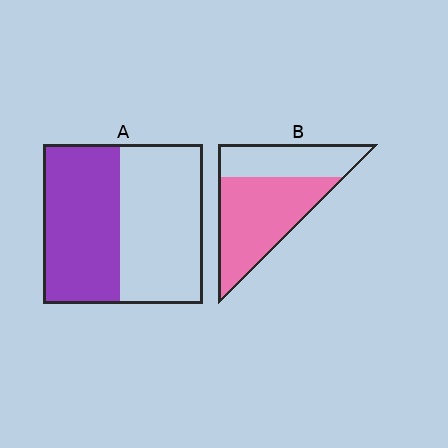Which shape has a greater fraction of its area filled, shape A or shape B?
Shape B.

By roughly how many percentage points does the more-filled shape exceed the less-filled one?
By roughly 15 percentage points (B over A).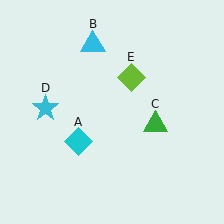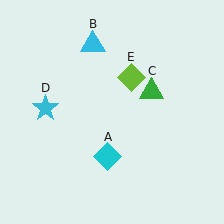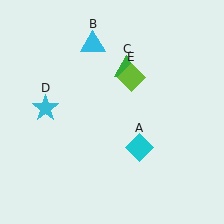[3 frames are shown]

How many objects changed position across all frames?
2 objects changed position: cyan diamond (object A), green triangle (object C).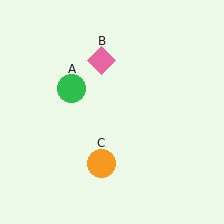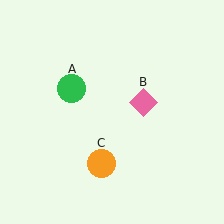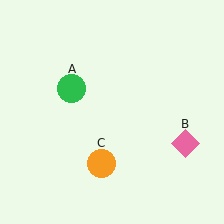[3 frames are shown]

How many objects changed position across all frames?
1 object changed position: pink diamond (object B).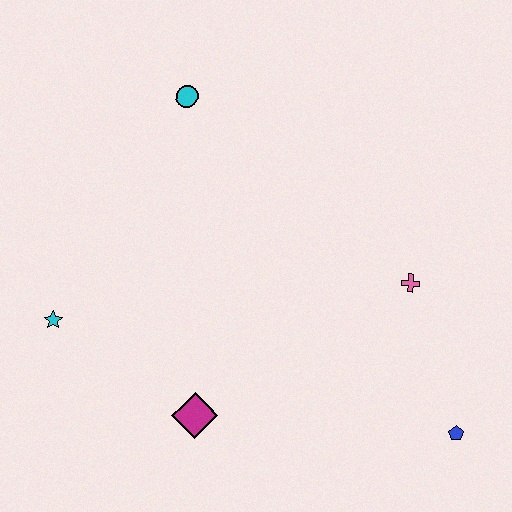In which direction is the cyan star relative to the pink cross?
The cyan star is to the left of the pink cross.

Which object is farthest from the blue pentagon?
The cyan circle is farthest from the blue pentagon.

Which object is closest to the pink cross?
The blue pentagon is closest to the pink cross.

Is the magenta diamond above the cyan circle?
No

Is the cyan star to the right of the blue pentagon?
No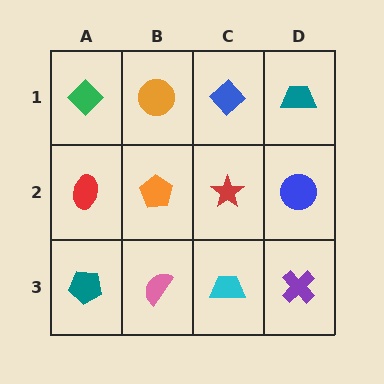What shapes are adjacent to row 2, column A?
A green diamond (row 1, column A), a teal pentagon (row 3, column A), an orange pentagon (row 2, column B).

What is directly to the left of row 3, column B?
A teal pentagon.